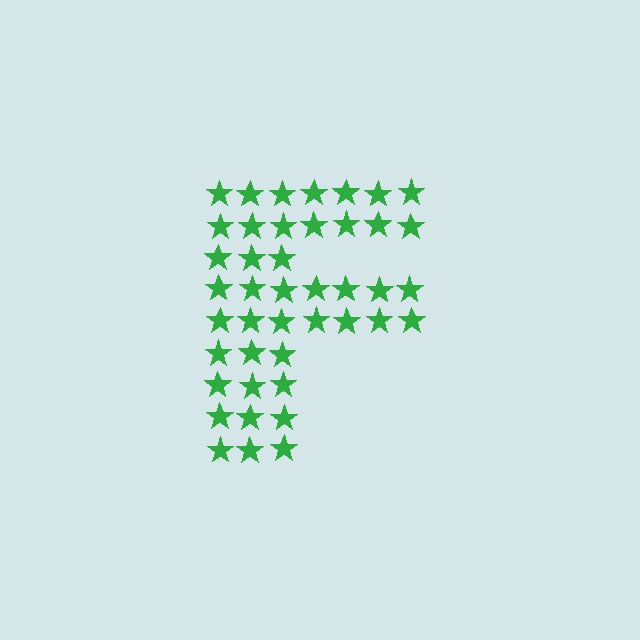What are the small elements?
The small elements are stars.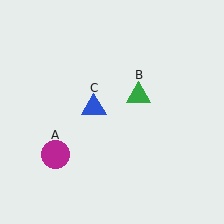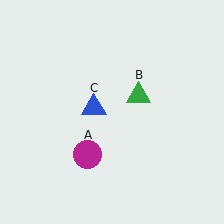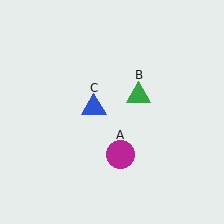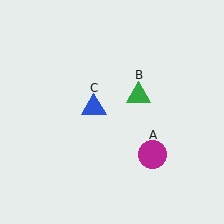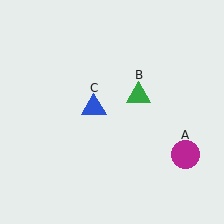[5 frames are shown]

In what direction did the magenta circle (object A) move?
The magenta circle (object A) moved right.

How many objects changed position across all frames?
1 object changed position: magenta circle (object A).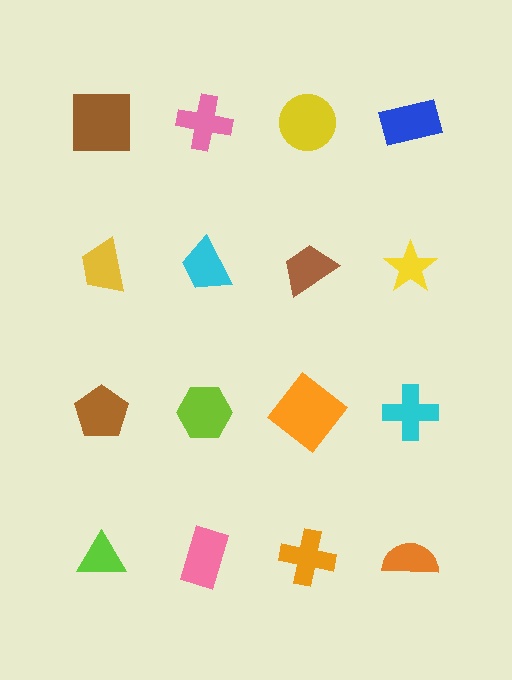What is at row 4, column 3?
An orange cross.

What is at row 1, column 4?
A blue rectangle.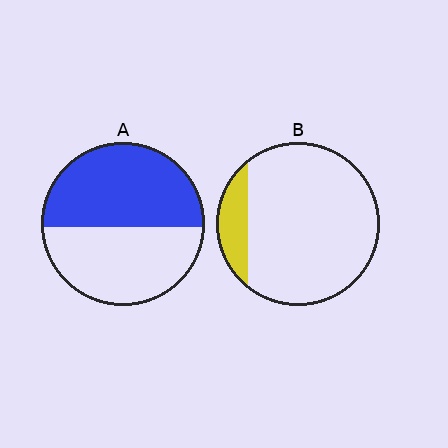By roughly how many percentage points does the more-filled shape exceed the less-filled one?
By roughly 40 percentage points (A over B).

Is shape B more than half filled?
No.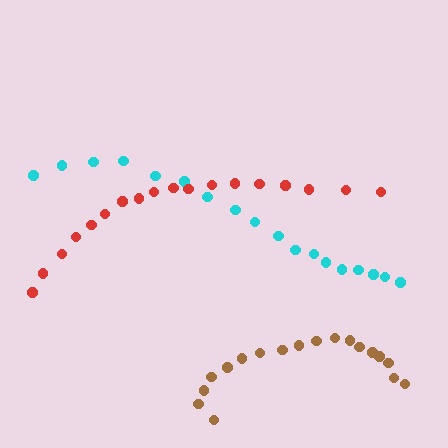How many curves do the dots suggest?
There are 3 distinct paths.